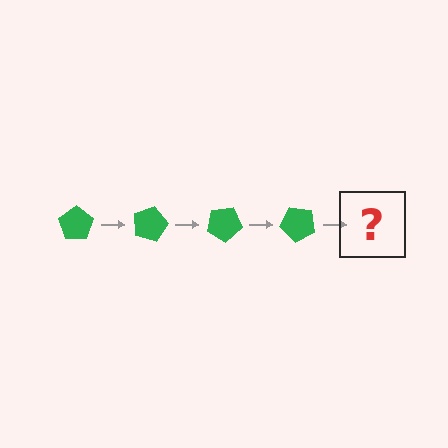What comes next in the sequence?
The next element should be a green pentagon rotated 60 degrees.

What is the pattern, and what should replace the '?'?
The pattern is that the pentagon rotates 15 degrees each step. The '?' should be a green pentagon rotated 60 degrees.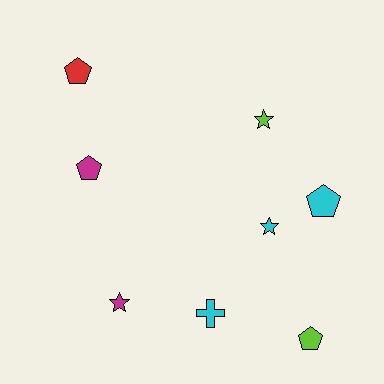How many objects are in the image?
There are 8 objects.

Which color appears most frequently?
Cyan, with 3 objects.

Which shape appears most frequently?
Pentagon, with 4 objects.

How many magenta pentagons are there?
There is 1 magenta pentagon.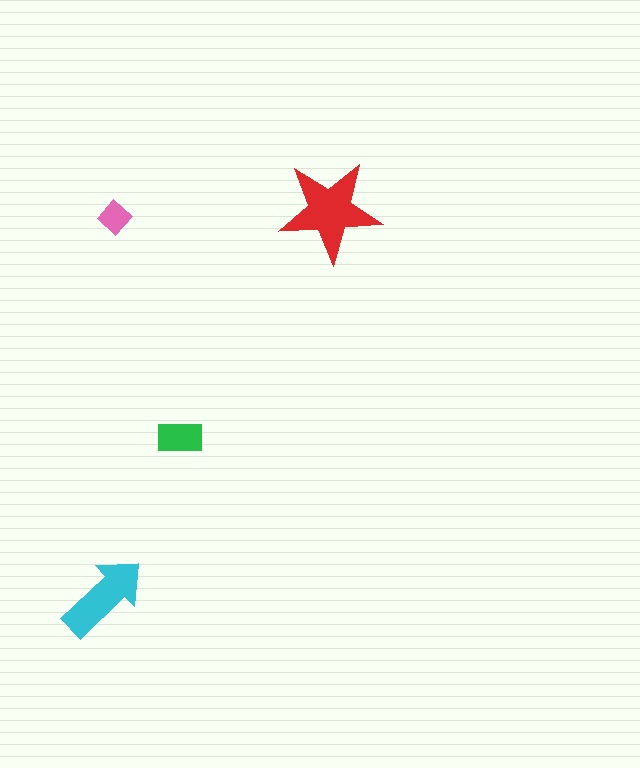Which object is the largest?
The red star.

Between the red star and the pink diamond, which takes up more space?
The red star.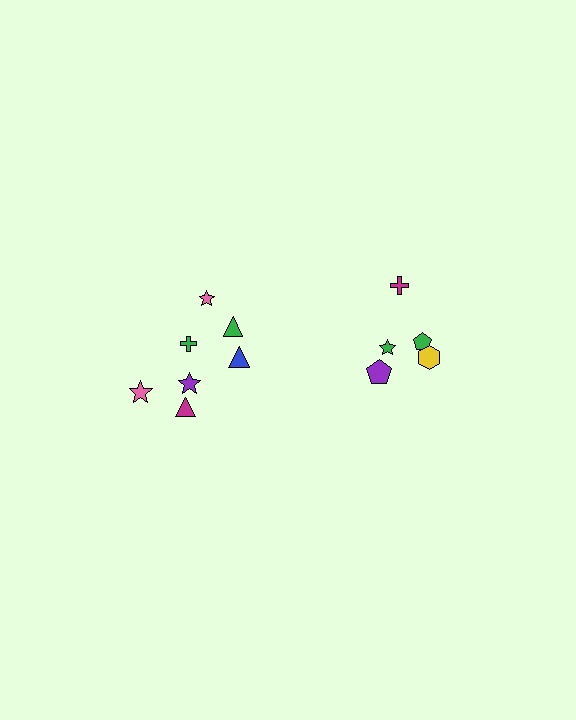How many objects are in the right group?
There are 5 objects.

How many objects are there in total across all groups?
There are 12 objects.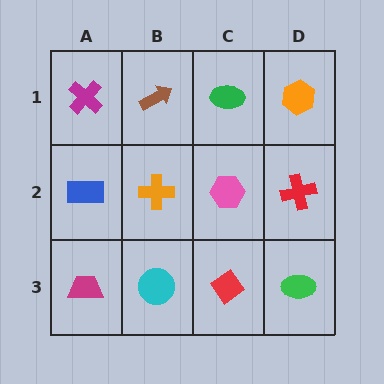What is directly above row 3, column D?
A red cross.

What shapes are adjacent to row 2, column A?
A magenta cross (row 1, column A), a magenta trapezoid (row 3, column A), an orange cross (row 2, column B).